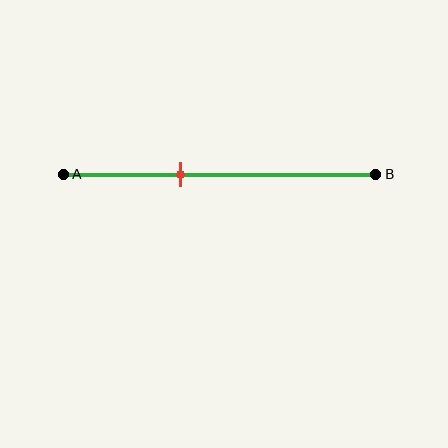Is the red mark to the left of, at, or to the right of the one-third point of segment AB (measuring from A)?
The red mark is to the right of the one-third point of segment AB.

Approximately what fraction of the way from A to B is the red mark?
The red mark is approximately 40% of the way from A to B.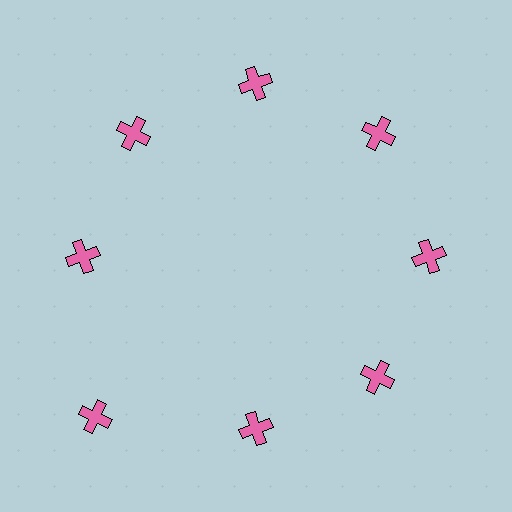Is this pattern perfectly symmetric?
No. The 8 pink crosses are arranged in a ring, but one element near the 8 o'clock position is pushed outward from the center, breaking the 8-fold rotational symmetry.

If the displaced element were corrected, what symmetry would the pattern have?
It would have 8-fold rotational symmetry — the pattern would map onto itself every 45 degrees.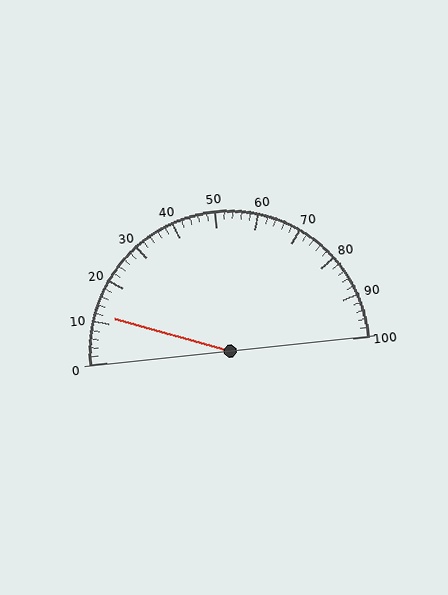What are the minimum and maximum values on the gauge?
The gauge ranges from 0 to 100.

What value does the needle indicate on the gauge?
The needle indicates approximately 12.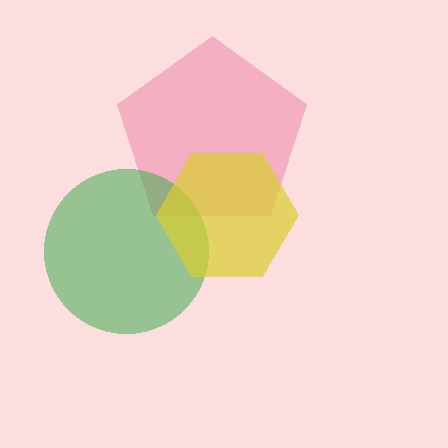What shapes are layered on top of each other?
The layered shapes are: a pink pentagon, a green circle, a yellow hexagon.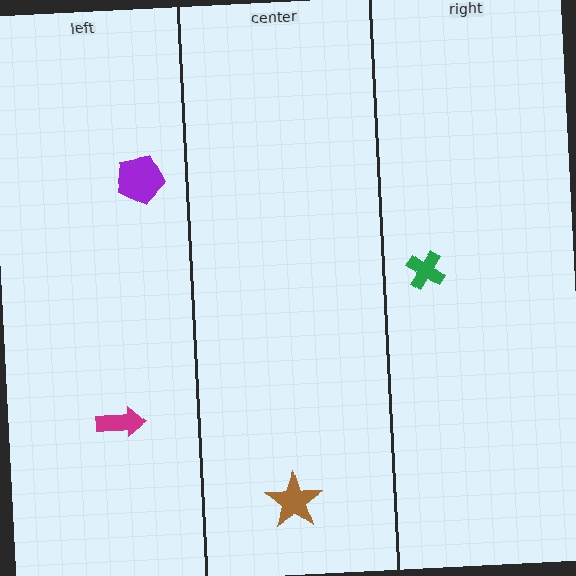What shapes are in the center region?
The brown star.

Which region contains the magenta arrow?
The left region.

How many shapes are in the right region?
1.